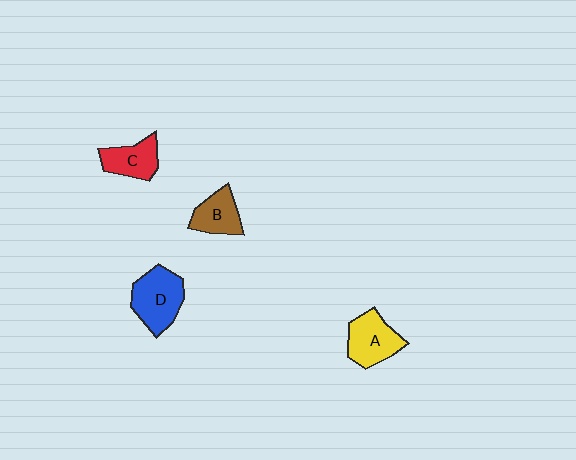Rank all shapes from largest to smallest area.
From largest to smallest: D (blue), A (yellow), C (red), B (brown).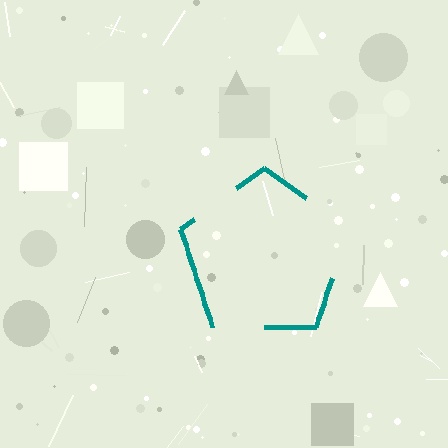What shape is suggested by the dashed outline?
The dashed outline suggests a pentagon.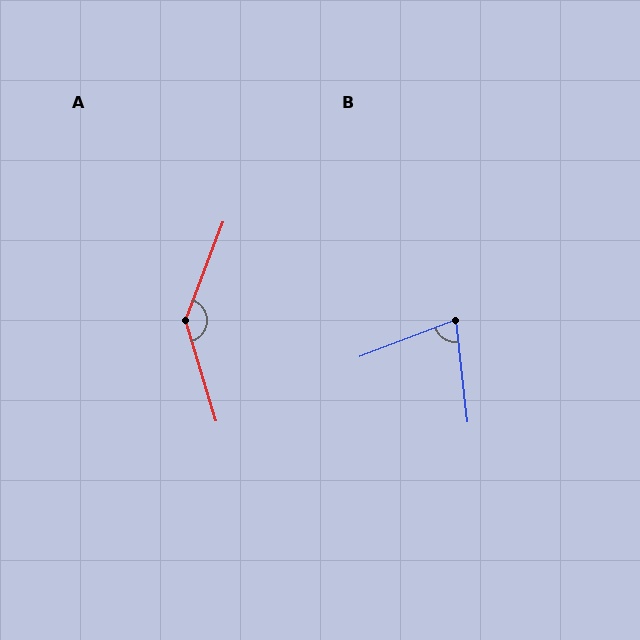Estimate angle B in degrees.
Approximately 76 degrees.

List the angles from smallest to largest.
B (76°), A (142°).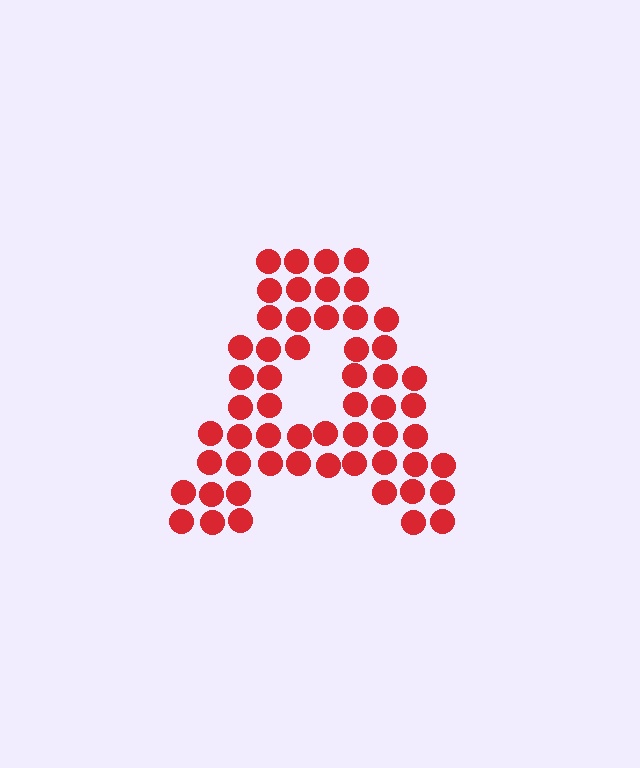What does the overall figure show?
The overall figure shows the letter A.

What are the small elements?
The small elements are circles.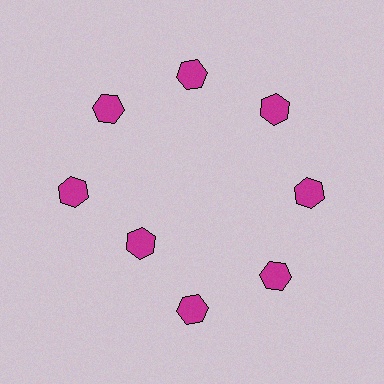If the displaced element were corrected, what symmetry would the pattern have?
It would have 8-fold rotational symmetry — the pattern would map onto itself every 45 degrees.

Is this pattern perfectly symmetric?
No. The 8 magenta hexagons are arranged in a ring, but one element near the 8 o'clock position is pulled inward toward the center, breaking the 8-fold rotational symmetry.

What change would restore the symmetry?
The symmetry would be restored by moving it outward, back onto the ring so that all 8 hexagons sit at equal angles and equal distance from the center.